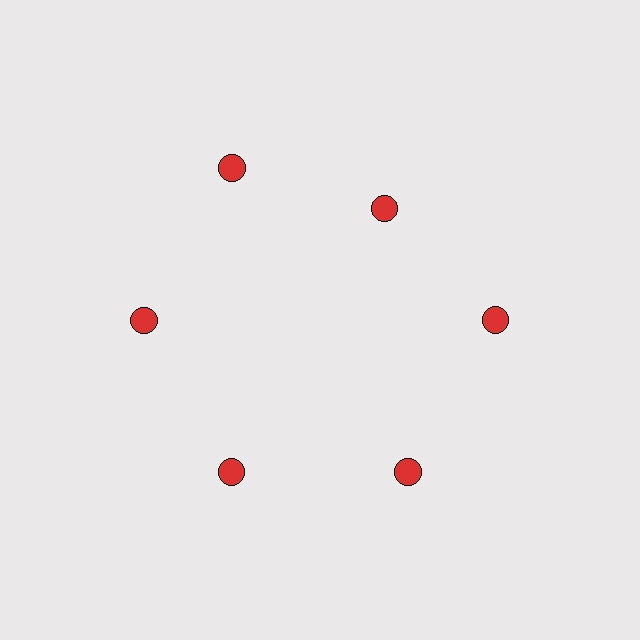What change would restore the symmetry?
The symmetry would be restored by moving it outward, back onto the ring so that all 6 circles sit at equal angles and equal distance from the center.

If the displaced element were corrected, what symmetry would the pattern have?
It would have 6-fold rotational symmetry — the pattern would map onto itself every 60 degrees.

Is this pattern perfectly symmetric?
No. The 6 red circles are arranged in a ring, but one element near the 1 o'clock position is pulled inward toward the center, breaking the 6-fold rotational symmetry.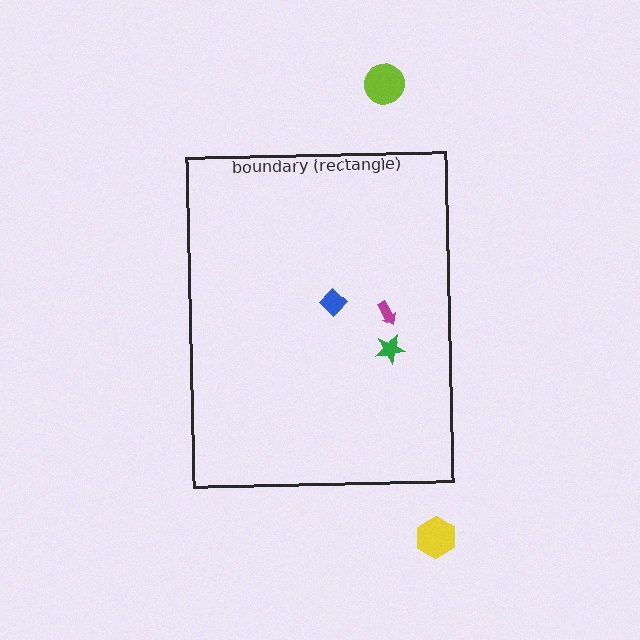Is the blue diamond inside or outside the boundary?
Inside.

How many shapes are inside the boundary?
3 inside, 2 outside.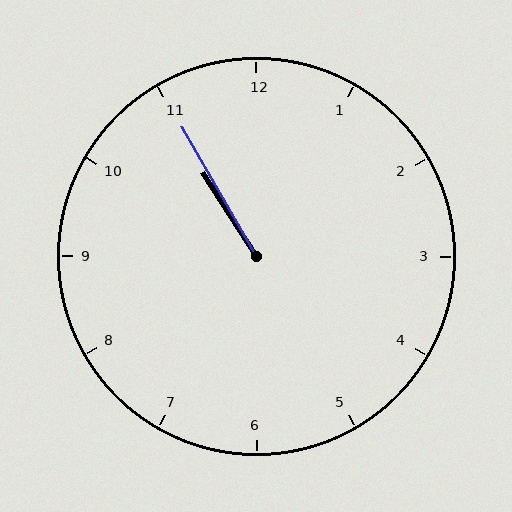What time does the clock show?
10:55.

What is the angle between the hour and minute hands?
Approximately 2 degrees.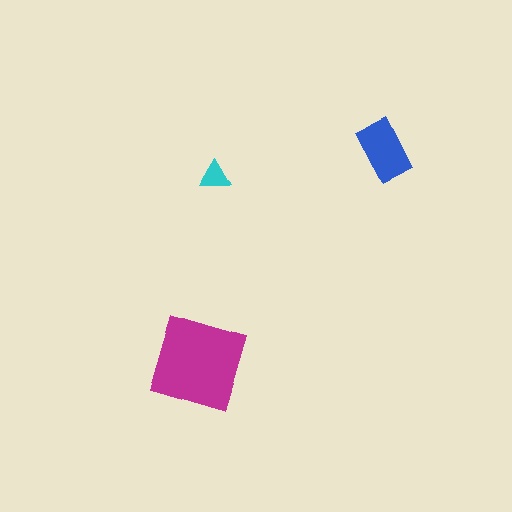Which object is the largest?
The magenta diamond.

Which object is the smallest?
The cyan triangle.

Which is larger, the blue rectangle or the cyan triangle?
The blue rectangle.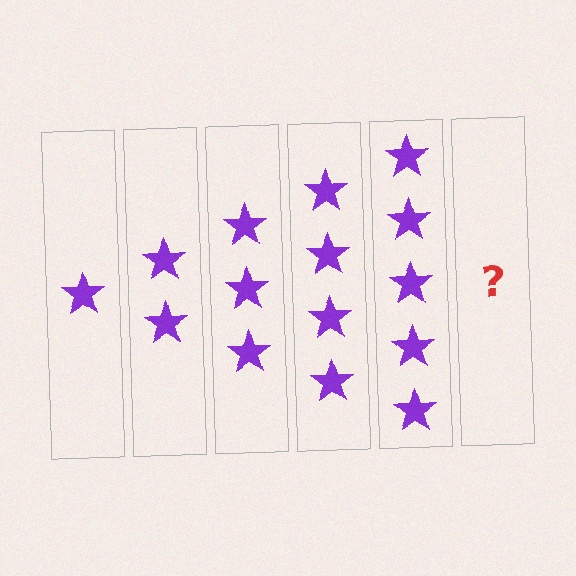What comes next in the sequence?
The next element should be 6 stars.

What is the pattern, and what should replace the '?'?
The pattern is that each step adds one more star. The '?' should be 6 stars.